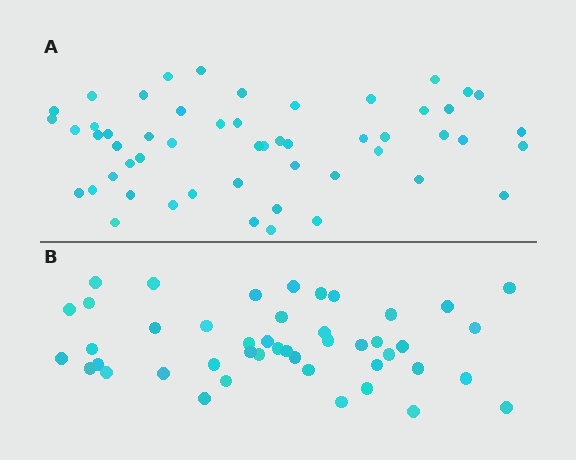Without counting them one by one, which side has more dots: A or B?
Region A (the top region) has more dots.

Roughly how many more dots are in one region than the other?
Region A has roughly 8 or so more dots than region B.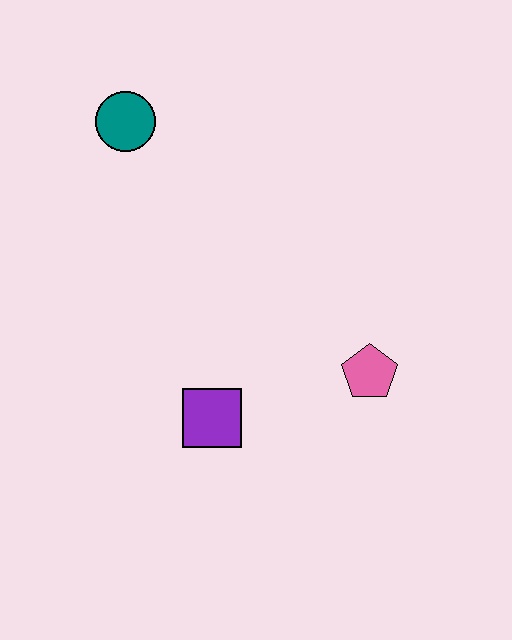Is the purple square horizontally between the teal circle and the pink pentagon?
Yes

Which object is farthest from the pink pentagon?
The teal circle is farthest from the pink pentagon.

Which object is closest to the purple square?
The pink pentagon is closest to the purple square.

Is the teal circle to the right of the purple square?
No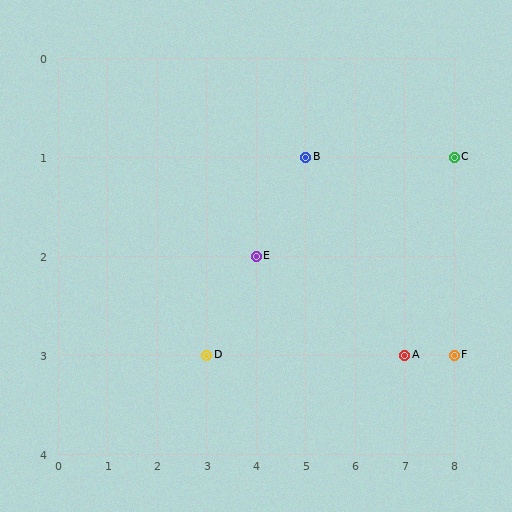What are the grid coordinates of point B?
Point B is at grid coordinates (5, 1).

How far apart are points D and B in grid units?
Points D and B are 2 columns and 2 rows apart (about 2.8 grid units diagonally).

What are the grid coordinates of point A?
Point A is at grid coordinates (7, 3).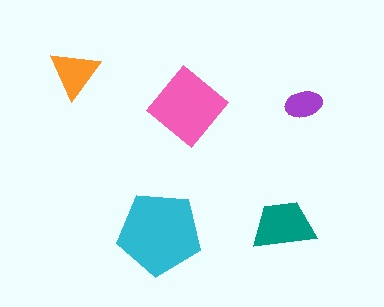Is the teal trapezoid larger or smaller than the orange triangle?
Larger.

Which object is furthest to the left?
The orange triangle is leftmost.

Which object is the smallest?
The purple ellipse.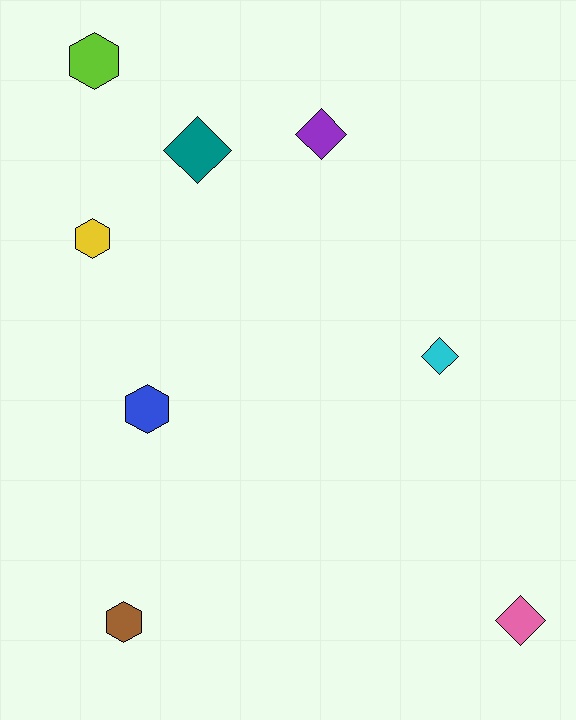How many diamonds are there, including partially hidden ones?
There are 4 diamonds.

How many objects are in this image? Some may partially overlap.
There are 8 objects.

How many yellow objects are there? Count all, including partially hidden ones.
There is 1 yellow object.